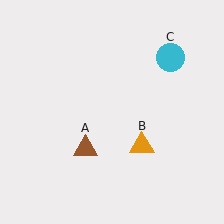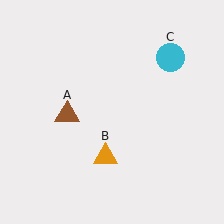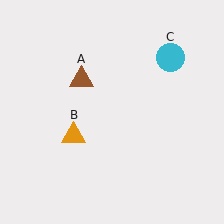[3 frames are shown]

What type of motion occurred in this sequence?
The brown triangle (object A), orange triangle (object B) rotated clockwise around the center of the scene.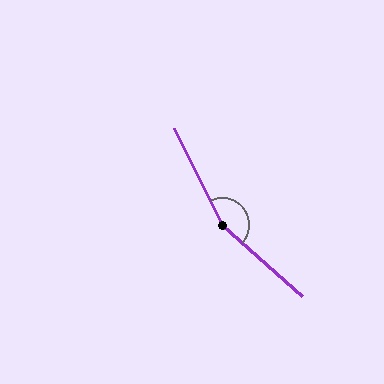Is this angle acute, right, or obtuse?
It is obtuse.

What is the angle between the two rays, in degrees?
Approximately 158 degrees.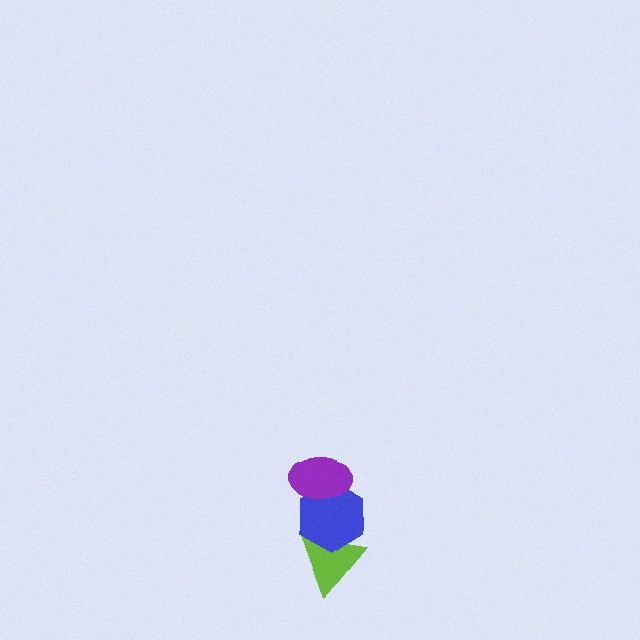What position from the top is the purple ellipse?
The purple ellipse is 1st from the top.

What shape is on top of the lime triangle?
The blue hexagon is on top of the lime triangle.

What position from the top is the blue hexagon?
The blue hexagon is 2nd from the top.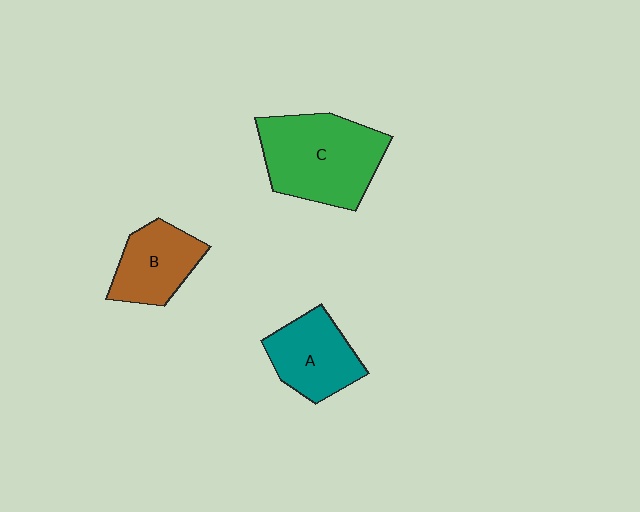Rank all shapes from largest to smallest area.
From largest to smallest: C (green), A (teal), B (brown).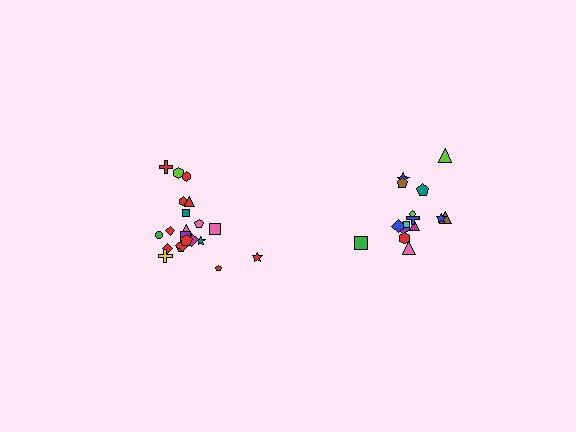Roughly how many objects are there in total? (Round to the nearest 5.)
Roughly 35 objects in total.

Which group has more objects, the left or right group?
The left group.